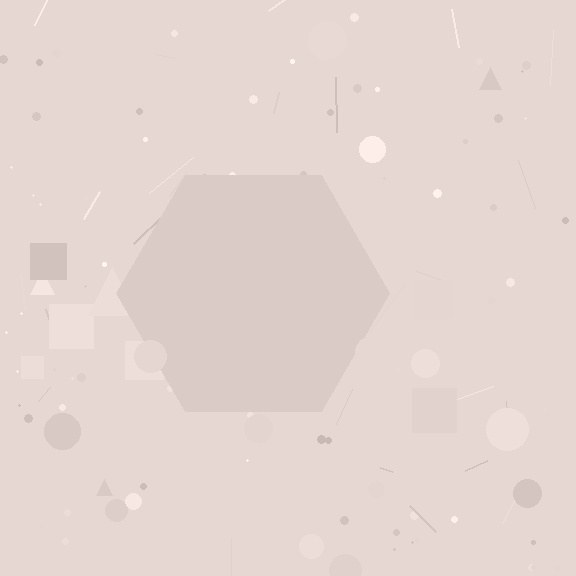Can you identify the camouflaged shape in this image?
The camouflaged shape is a hexagon.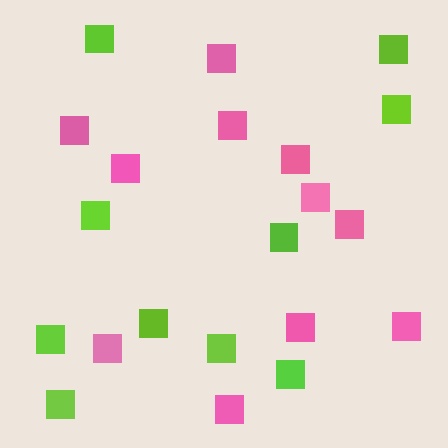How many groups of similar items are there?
There are 2 groups: one group of pink squares (11) and one group of lime squares (10).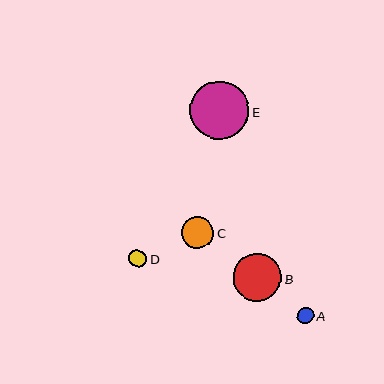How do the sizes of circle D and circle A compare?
Circle D and circle A are approximately the same size.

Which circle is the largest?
Circle E is the largest with a size of approximately 59 pixels.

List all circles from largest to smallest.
From largest to smallest: E, B, C, D, A.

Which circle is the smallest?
Circle A is the smallest with a size of approximately 17 pixels.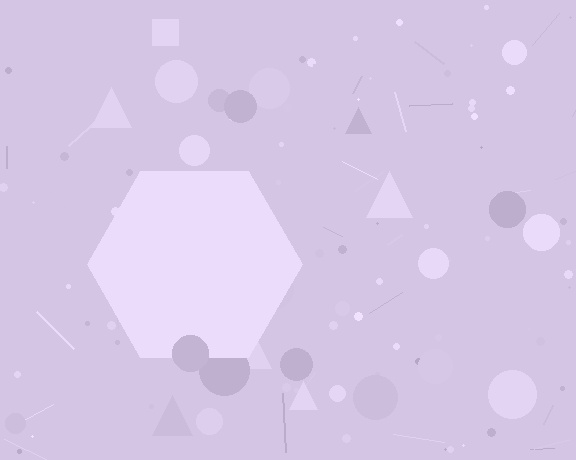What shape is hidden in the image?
A hexagon is hidden in the image.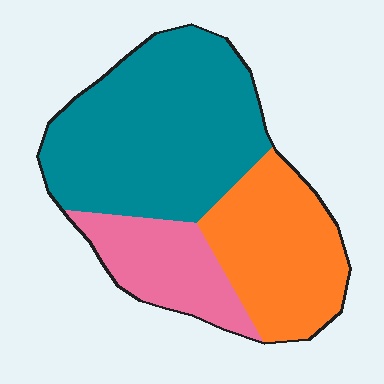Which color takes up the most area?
Teal, at roughly 50%.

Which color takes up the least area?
Pink, at roughly 20%.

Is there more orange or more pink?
Orange.